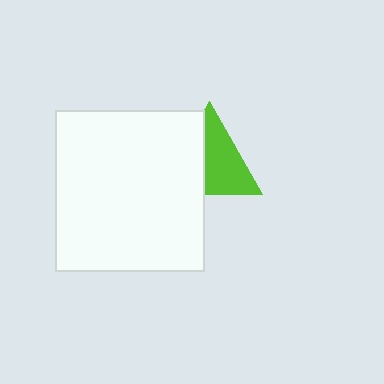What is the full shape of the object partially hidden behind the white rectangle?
The partially hidden object is a lime triangle.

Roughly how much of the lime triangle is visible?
About half of it is visible (roughly 57%).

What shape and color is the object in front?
The object in front is a white rectangle.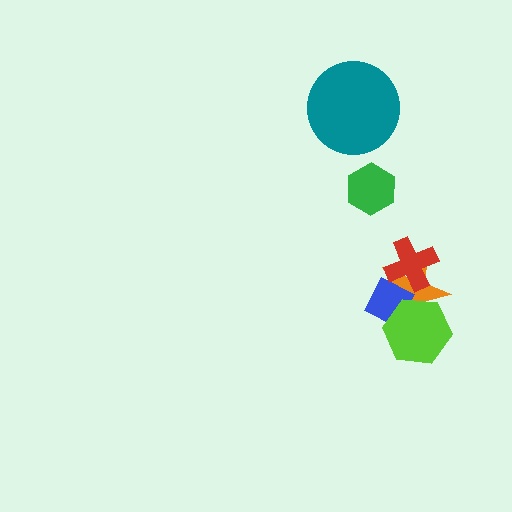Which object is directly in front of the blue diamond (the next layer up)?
The red cross is directly in front of the blue diamond.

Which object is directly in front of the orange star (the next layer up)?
The blue diamond is directly in front of the orange star.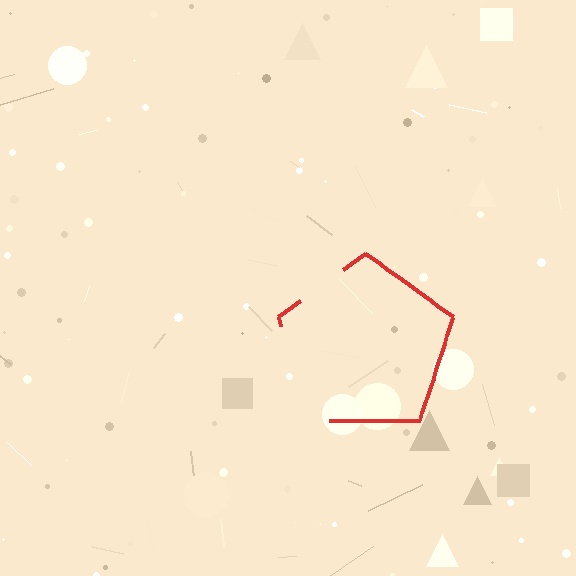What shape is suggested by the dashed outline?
The dashed outline suggests a pentagon.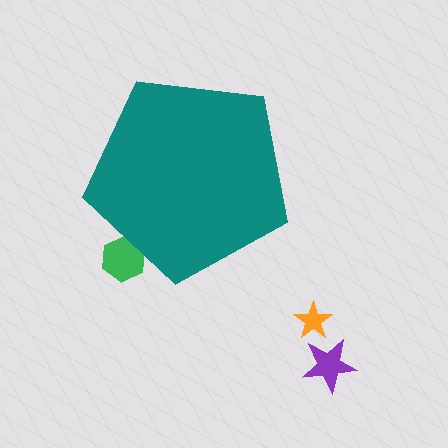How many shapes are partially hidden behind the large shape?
1 shape is partially hidden.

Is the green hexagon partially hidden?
Yes, the green hexagon is partially hidden behind the teal pentagon.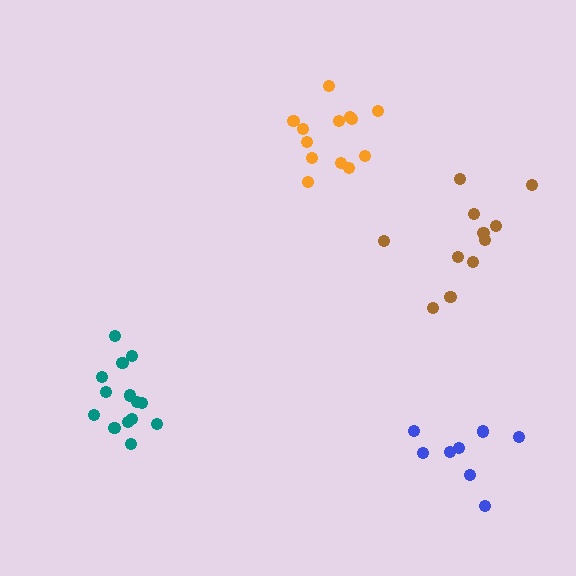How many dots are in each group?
Group 1: 13 dots, Group 2: 14 dots, Group 3: 8 dots, Group 4: 11 dots (46 total).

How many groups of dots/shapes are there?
There are 4 groups.